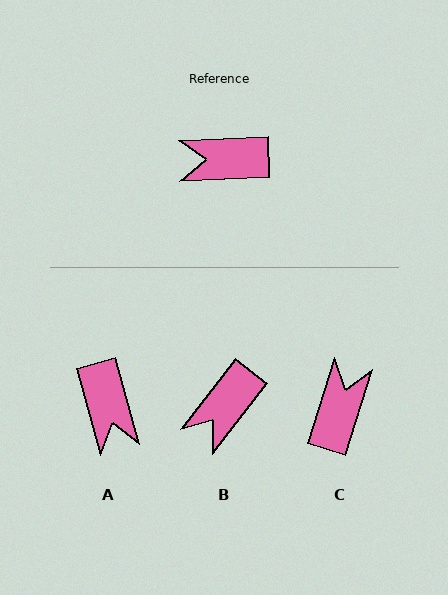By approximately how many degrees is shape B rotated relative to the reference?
Approximately 50 degrees counter-clockwise.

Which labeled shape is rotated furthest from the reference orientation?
C, about 110 degrees away.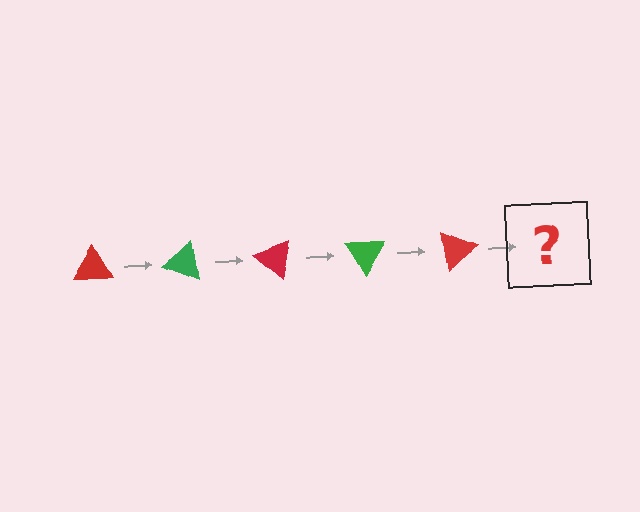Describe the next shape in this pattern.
It should be a green triangle, rotated 100 degrees from the start.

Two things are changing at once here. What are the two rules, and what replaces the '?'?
The two rules are that it rotates 20 degrees each step and the color cycles through red and green. The '?' should be a green triangle, rotated 100 degrees from the start.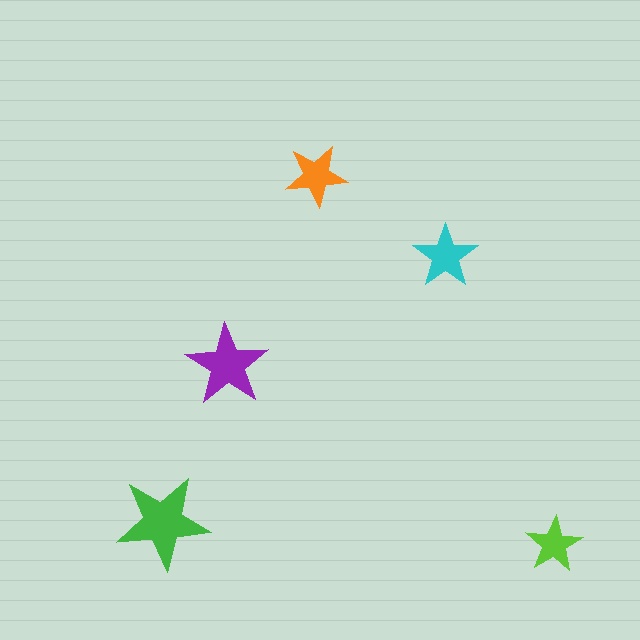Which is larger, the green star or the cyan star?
The green one.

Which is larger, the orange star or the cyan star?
The cyan one.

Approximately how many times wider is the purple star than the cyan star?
About 1.5 times wider.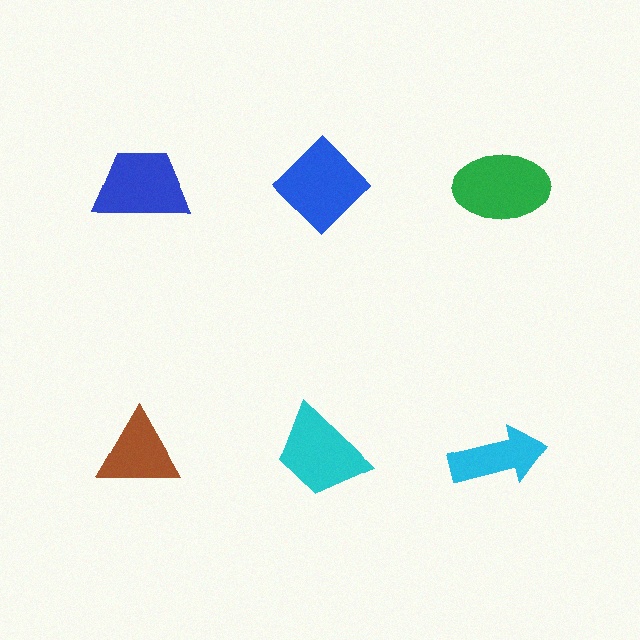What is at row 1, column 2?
A blue diamond.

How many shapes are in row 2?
3 shapes.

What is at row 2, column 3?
A cyan arrow.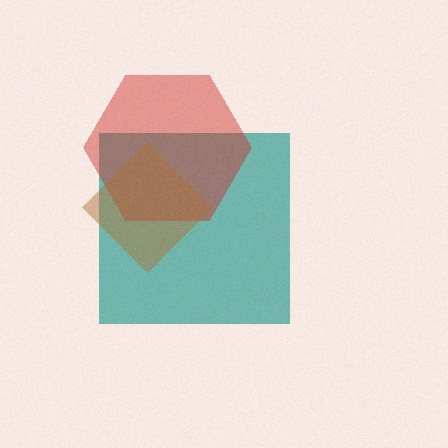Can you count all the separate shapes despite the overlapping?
Yes, there are 3 separate shapes.